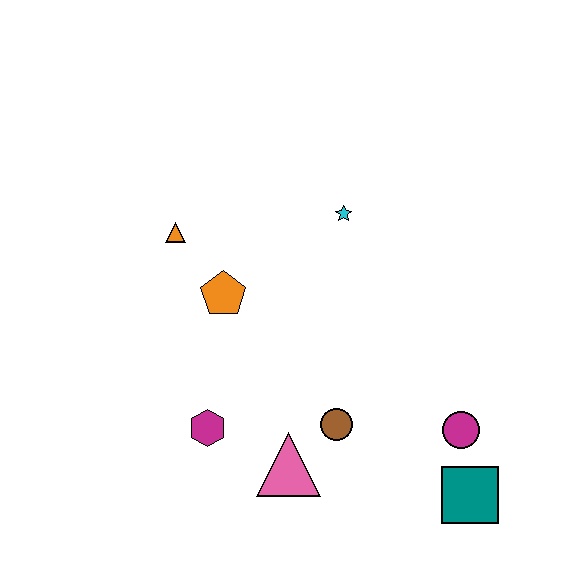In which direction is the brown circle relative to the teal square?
The brown circle is to the left of the teal square.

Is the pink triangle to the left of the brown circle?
Yes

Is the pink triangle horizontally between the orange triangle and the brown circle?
Yes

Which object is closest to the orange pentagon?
The orange triangle is closest to the orange pentagon.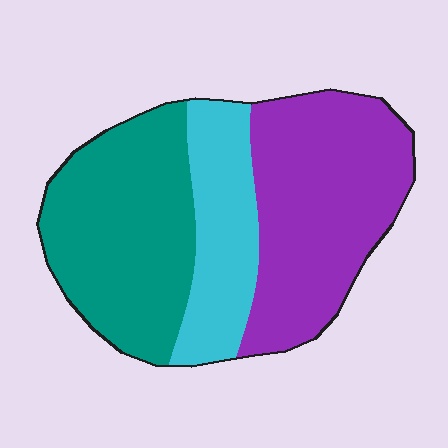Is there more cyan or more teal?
Teal.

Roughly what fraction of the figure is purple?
Purple takes up between a quarter and a half of the figure.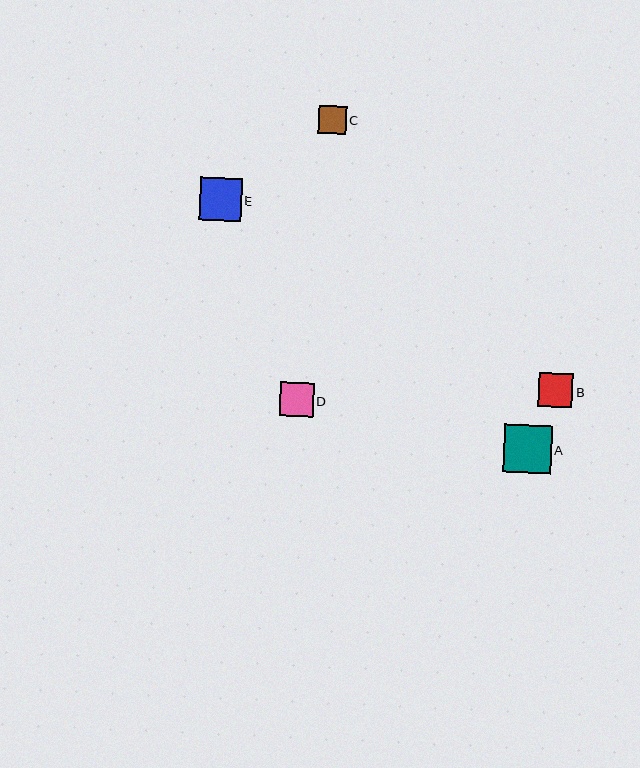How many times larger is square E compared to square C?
Square E is approximately 1.5 times the size of square C.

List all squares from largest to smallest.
From largest to smallest: A, E, B, D, C.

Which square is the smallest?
Square C is the smallest with a size of approximately 27 pixels.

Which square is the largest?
Square A is the largest with a size of approximately 48 pixels.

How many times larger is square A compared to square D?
Square A is approximately 1.4 times the size of square D.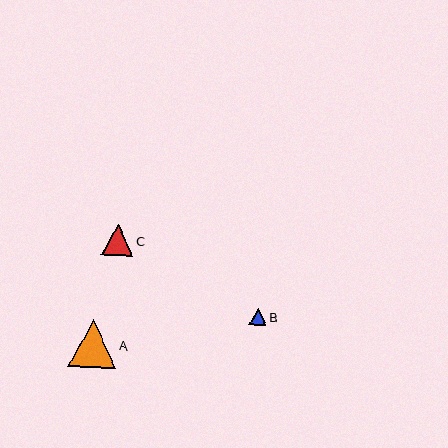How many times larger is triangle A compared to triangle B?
Triangle A is approximately 2.9 times the size of triangle B.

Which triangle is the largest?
Triangle A is the largest with a size of approximately 48 pixels.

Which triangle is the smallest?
Triangle B is the smallest with a size of approximately 16 pixels.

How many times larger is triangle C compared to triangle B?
Triangle C is approximately 1.9 times the size of triangle B.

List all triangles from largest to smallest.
From largest to smallest: A, C, B.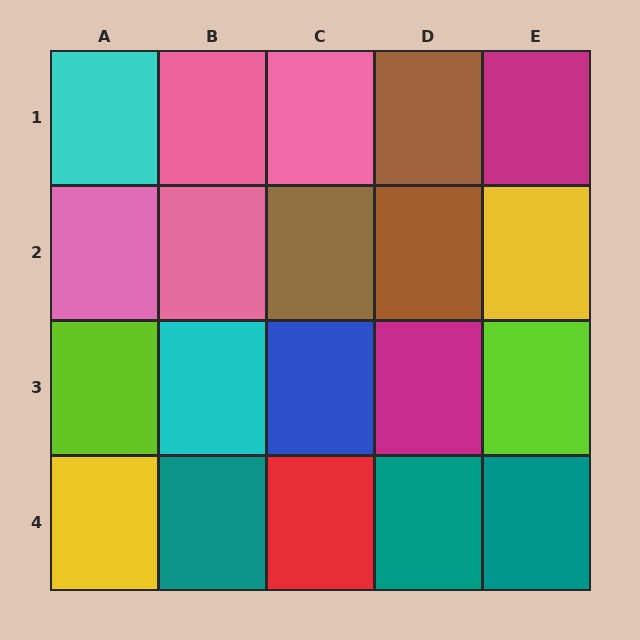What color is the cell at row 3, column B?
Cyan.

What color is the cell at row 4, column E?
Teal.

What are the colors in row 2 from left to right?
Pink, pink, brown, brown, yellow.